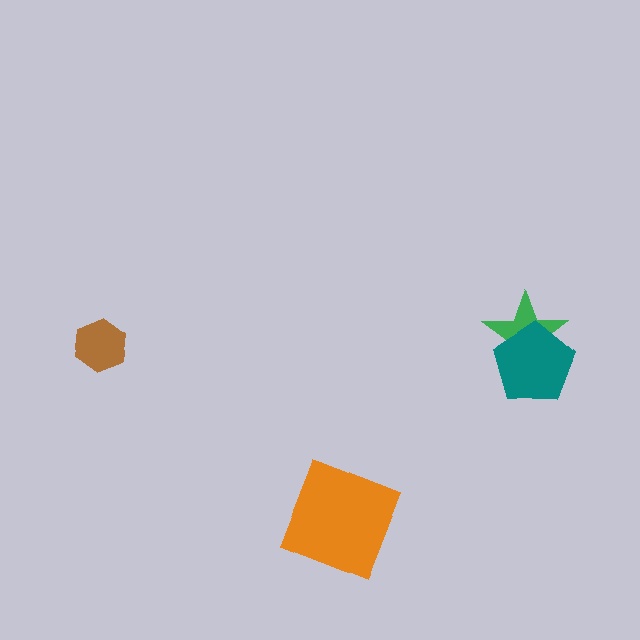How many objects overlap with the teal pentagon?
1 object overlaps with the teal pentagon.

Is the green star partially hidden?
Yes, it is partially covered by another shape.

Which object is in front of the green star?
The teal pentagon is in front of the green star.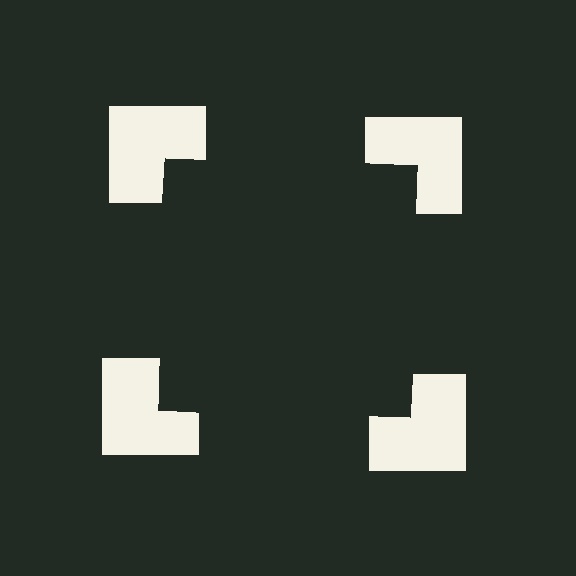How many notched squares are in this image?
There are 4 — one at each vertex of the illusory square.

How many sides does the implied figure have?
4 sides.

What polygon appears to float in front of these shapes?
An illusory square — its edges are inferred from the aligned wedge cuts in the notched squares, not physically drawn.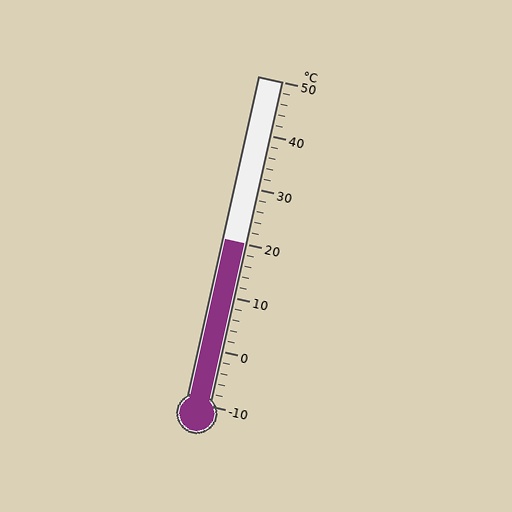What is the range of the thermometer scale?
The thermometer scale ranges from -10°C to 50°C.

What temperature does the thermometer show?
The thermometer shows approximately 20°C.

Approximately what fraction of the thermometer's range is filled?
The thermometer is filled to approximately 50% of its range.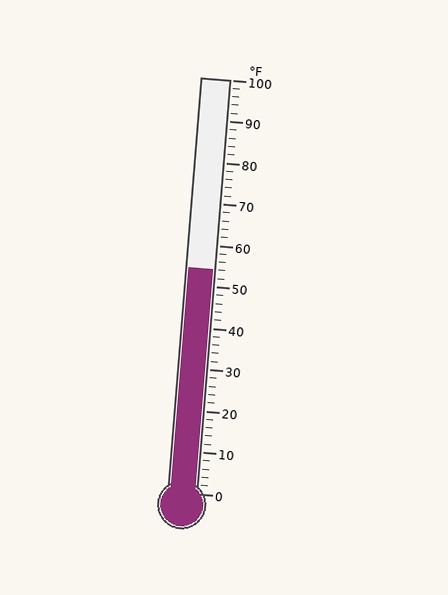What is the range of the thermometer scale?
The thermometer scale ranges from 0°F to 100°F.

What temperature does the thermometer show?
The thermometer shows approximately 54°F.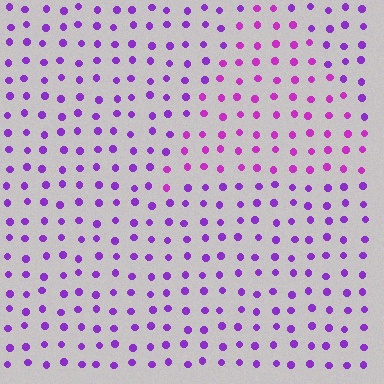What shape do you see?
I see a triangle.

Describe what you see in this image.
The image is filled with small purple elements in a uniform arrangement. A triangle-shaped region is visible where the elements are tinted to a slightly different hue, forming a subtle color boundary.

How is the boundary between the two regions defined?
The boundary is defined purely by a slight shift in hue (about 25 degrees). Spacing, size, and orientation are identical on both sides.